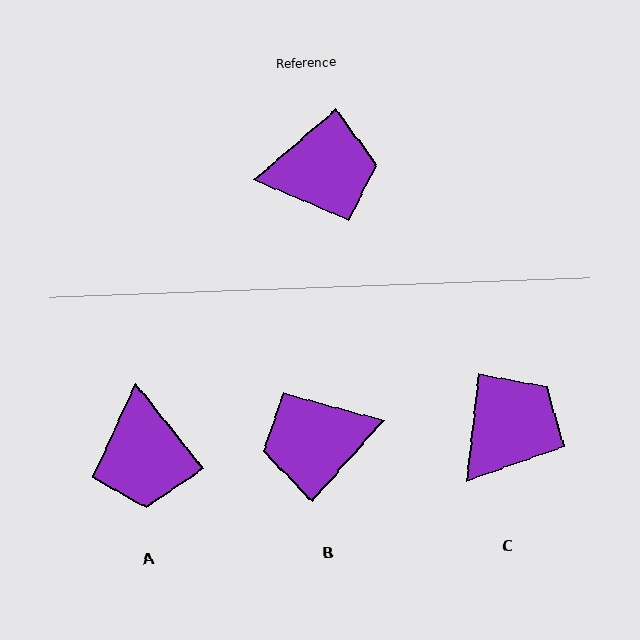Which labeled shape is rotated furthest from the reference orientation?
B, about 172 degrees away.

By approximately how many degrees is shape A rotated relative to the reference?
Approximately 92 degrees clockwise.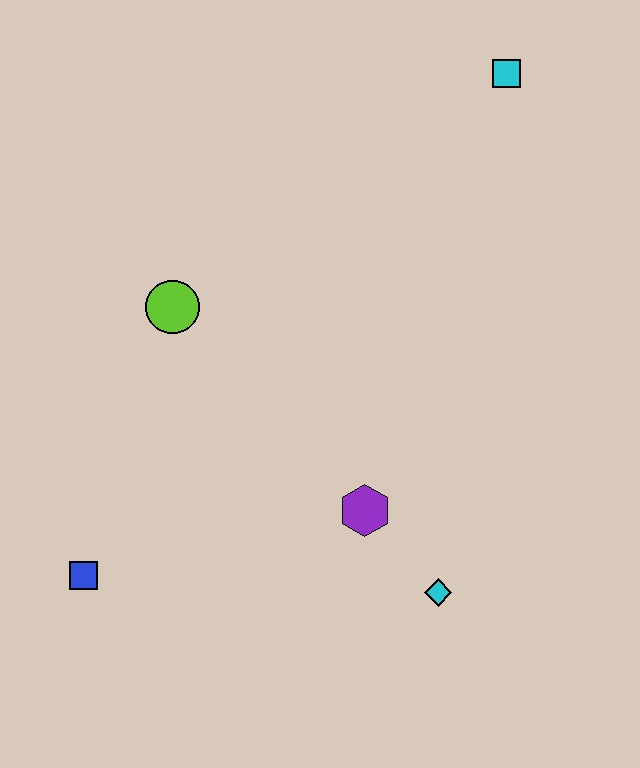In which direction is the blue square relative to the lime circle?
The blue square is below the lime circle.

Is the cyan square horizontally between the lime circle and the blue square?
No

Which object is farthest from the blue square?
The cyan square is farthest from the blue square.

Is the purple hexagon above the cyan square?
No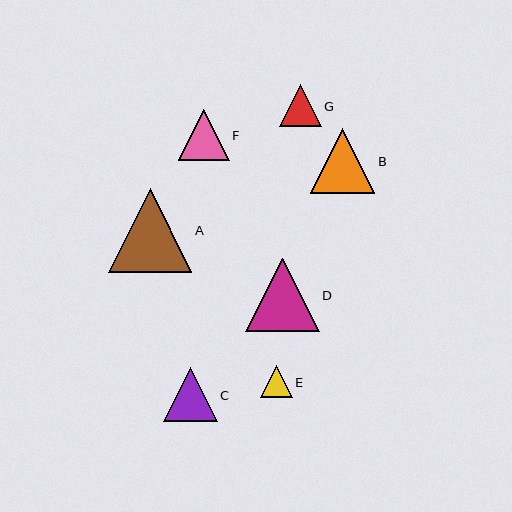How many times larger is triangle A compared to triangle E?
Triangle A is approximately 2.6 times the size of triangle E.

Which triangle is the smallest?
Triangle E is the smallest with a size of approximately 32 pixels.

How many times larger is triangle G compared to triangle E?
Triangle G is approximately 1.3 times the size of triangle E.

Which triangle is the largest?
Triangle A is the largest with a size of approximately 83 pixels.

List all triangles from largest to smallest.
From largest to smallest: A, D, B, C, F, G, E.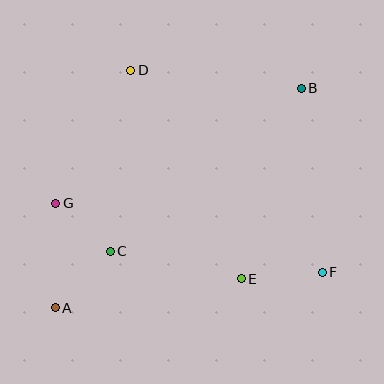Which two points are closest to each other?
Points C and G are closest to each other.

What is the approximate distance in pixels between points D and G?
The distance between D and G is approximately 152 pixels.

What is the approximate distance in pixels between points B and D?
The distance between B and D is approximately 171 pixels.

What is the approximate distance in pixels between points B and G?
The distance between B and G is approximately 271 pixels.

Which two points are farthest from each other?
Points A and B are farthest from each other.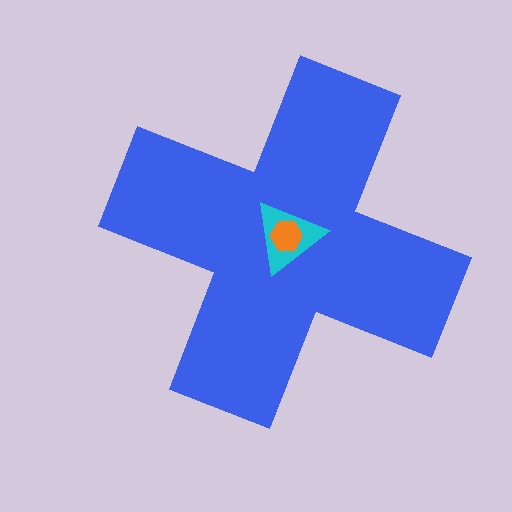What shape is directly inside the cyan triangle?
The orange hexagon.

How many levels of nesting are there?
3.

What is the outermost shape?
The blue cross.